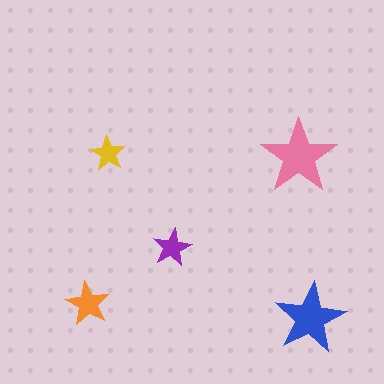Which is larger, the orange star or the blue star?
The blue one.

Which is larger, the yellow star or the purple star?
The purple one.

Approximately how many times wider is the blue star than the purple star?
About 2 times wider.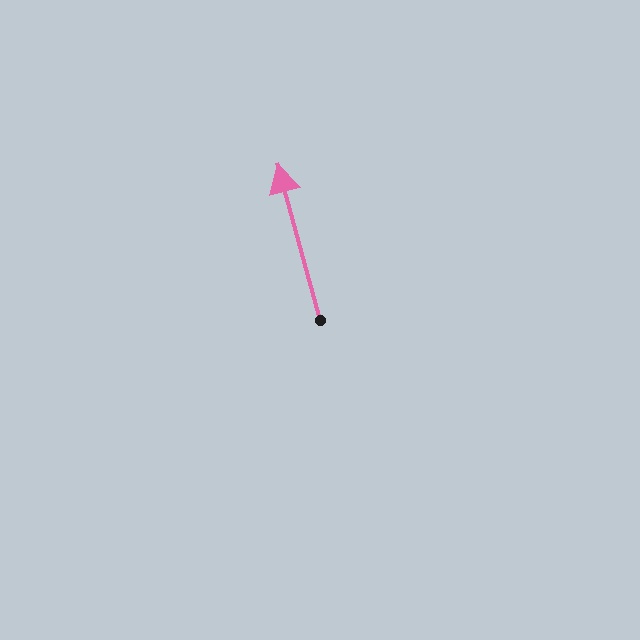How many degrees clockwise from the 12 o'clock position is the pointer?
Approximately 345 degrees.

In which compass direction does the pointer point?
North.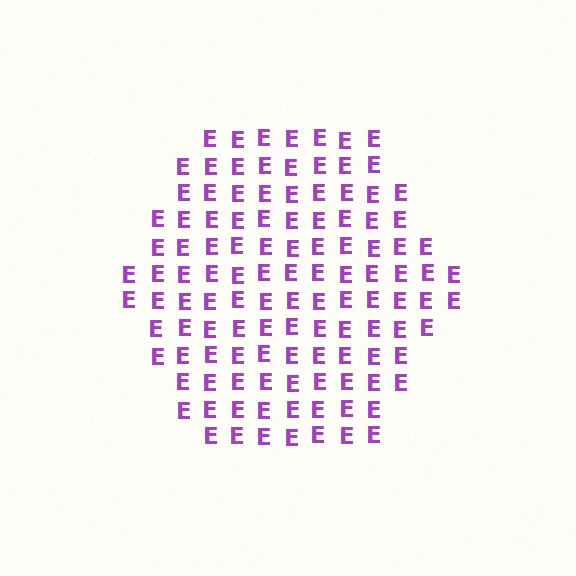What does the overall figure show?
The overall figure shows a hexagon.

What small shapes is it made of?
It is made of small letter E's.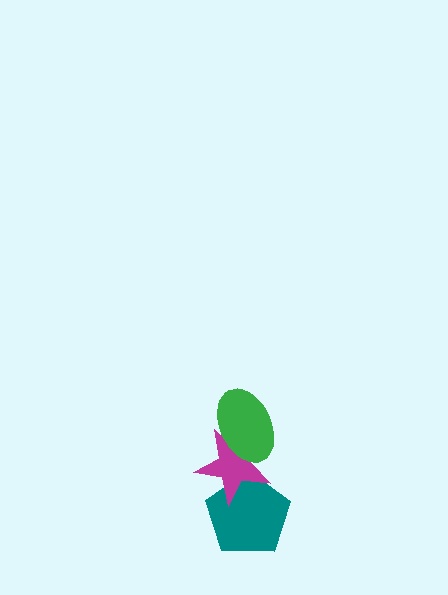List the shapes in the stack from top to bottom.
From top to bottom: the green ellipse, the magenta star, the teal pentagon.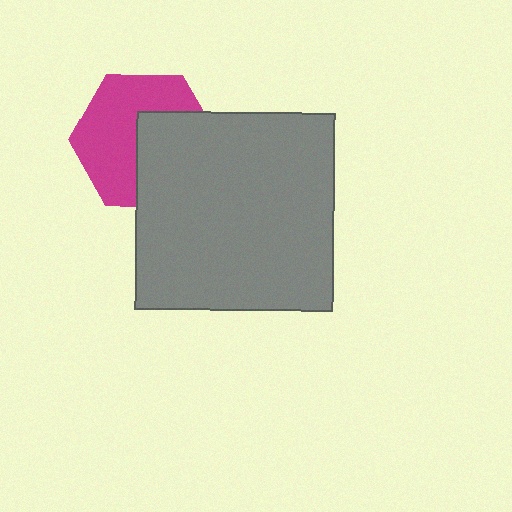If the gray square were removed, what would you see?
You would see the complete magenta hexagon.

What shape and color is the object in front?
The object in front is a gray square.